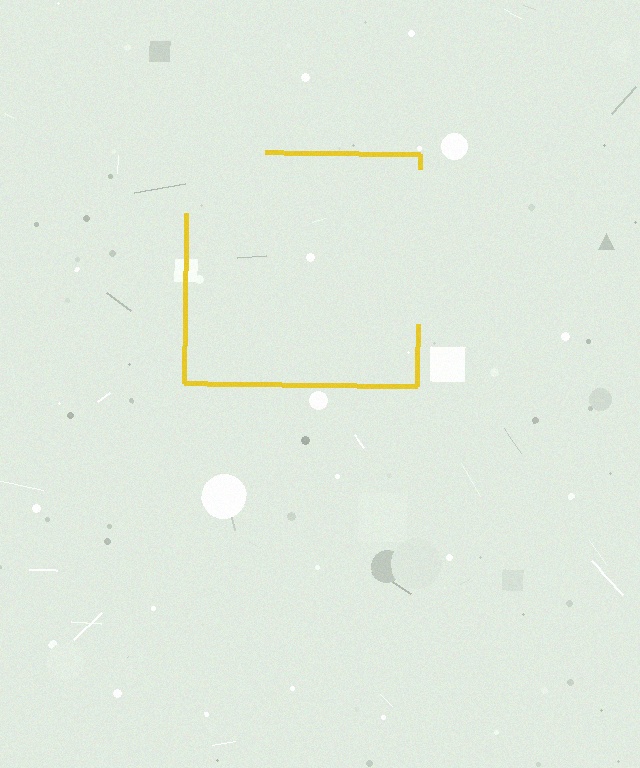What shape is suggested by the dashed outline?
The dashed outline suggests a square.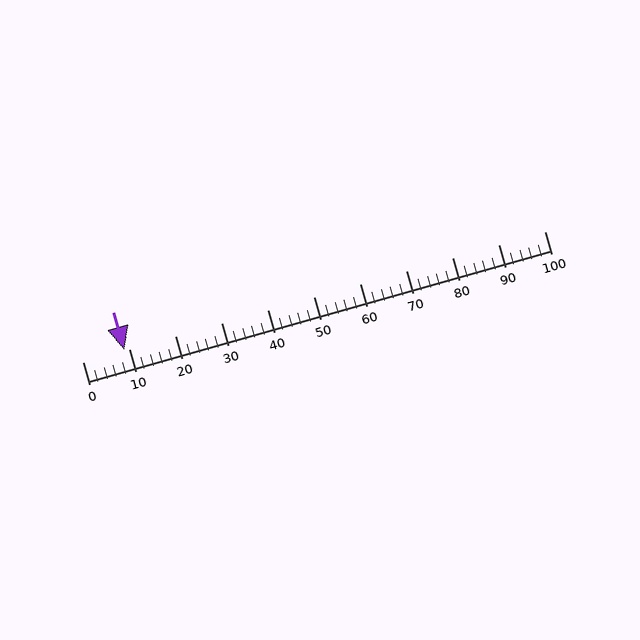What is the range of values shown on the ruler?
The ruler shows values from 0 to 100.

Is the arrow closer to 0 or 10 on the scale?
The arrow is closer to 10.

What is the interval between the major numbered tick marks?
The major tick marks are spaced 10 units apart.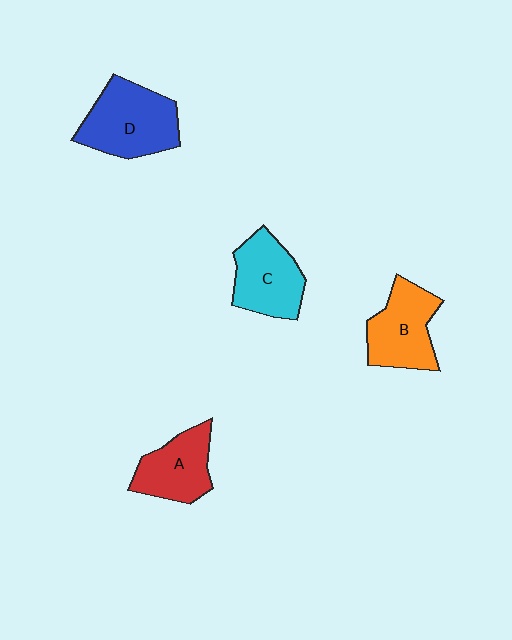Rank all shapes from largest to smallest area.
From largest to smallest: D (blue), B (orange), C (cyan), A (red).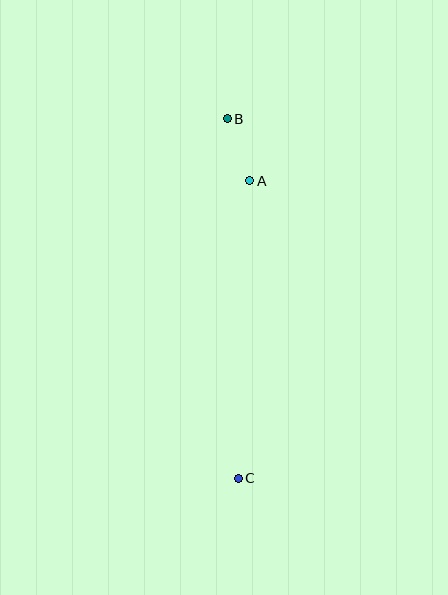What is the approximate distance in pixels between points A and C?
The distance between A and C is approximately 297 pixels.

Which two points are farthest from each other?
Points B and C are farthest from each other.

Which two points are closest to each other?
Points A and B are closest to each other.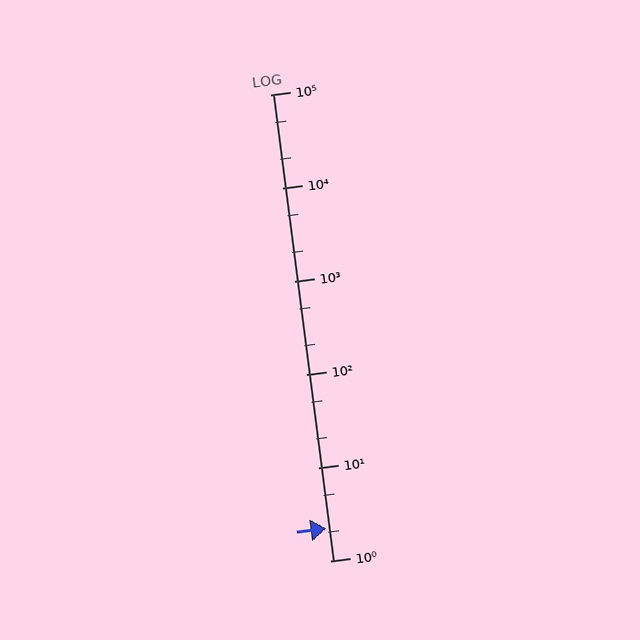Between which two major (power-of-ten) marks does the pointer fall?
The pointer is between 1 and 10.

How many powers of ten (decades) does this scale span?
The scale spans 5 decades, from 1 to 100000.